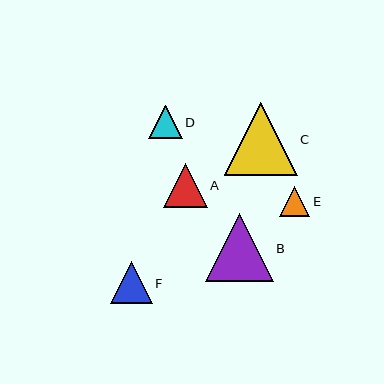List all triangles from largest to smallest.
From largest to smallest: C, B, A, F, D, E.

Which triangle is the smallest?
Triangle E is the smallest with a size of approximately 30 pixels.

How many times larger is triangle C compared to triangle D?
Triangle C is approximately 2.2 times the size of triangle D.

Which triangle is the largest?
Triangle C is the largest with a size of approximately 73 pixels.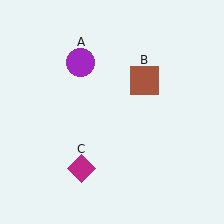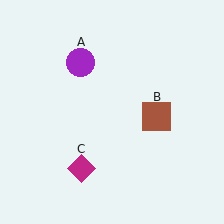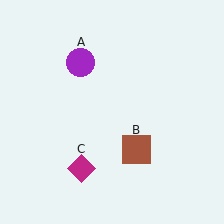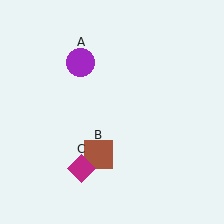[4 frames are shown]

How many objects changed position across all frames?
1 object changed position: brown square (object B).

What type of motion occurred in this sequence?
The brown square (object B) rotated clockwise around the center of the scene.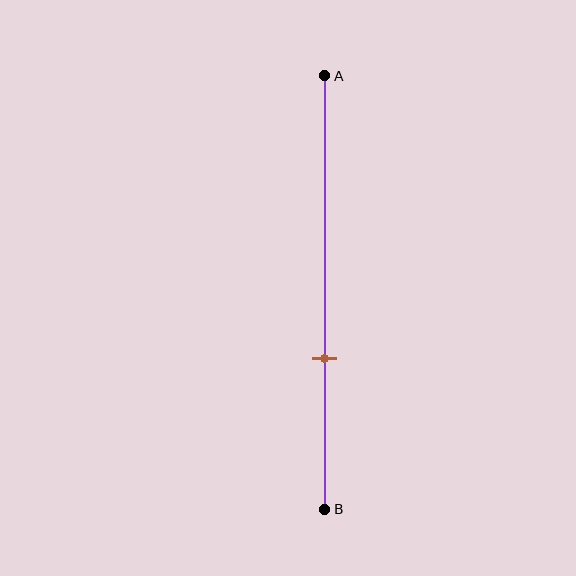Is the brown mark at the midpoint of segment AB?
No, the mark is at about 65% from A, not at the 50% midpoint.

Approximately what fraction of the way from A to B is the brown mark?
The brown mark is approximately 65% of the way from A to B.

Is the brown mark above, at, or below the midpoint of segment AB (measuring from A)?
The brown mark is below the midpoint of segment AB.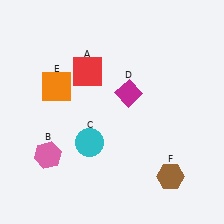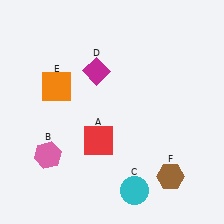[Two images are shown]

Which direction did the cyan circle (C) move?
The cyan circle (C) moved down.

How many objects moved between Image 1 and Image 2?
3 objects moved between the two images.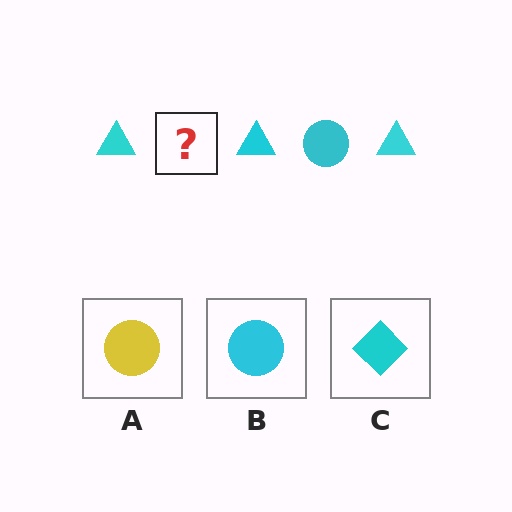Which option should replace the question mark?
Option B.